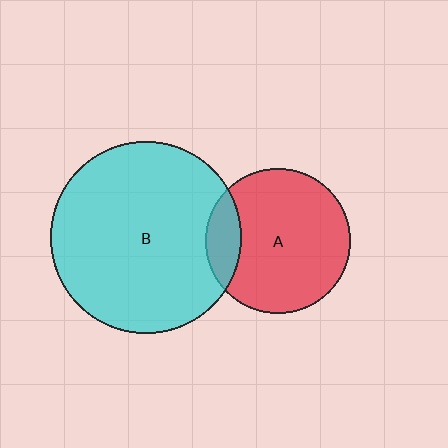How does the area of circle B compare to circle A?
Approximately 1.8 times.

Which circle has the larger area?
Circle B (cyan).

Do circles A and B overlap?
Yes.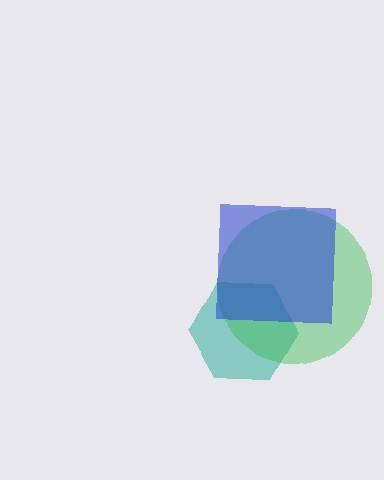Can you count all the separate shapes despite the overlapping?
Yes, there are 3 separate shapes.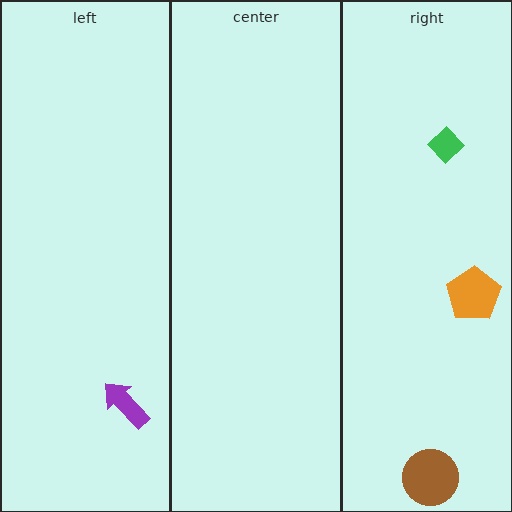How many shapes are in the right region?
3.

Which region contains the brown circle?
The right region.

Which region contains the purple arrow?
The left region.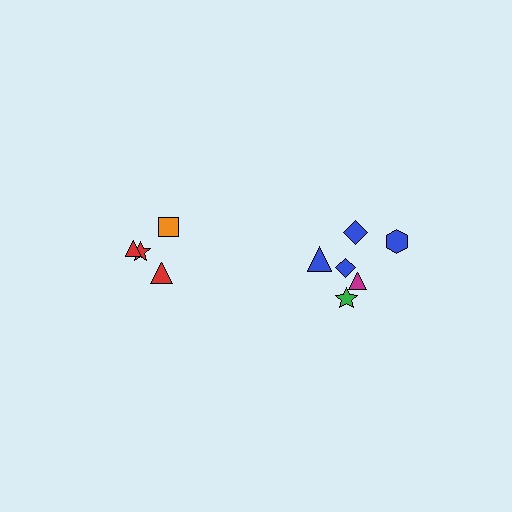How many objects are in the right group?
There are 6 objects.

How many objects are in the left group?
There are 4 objects.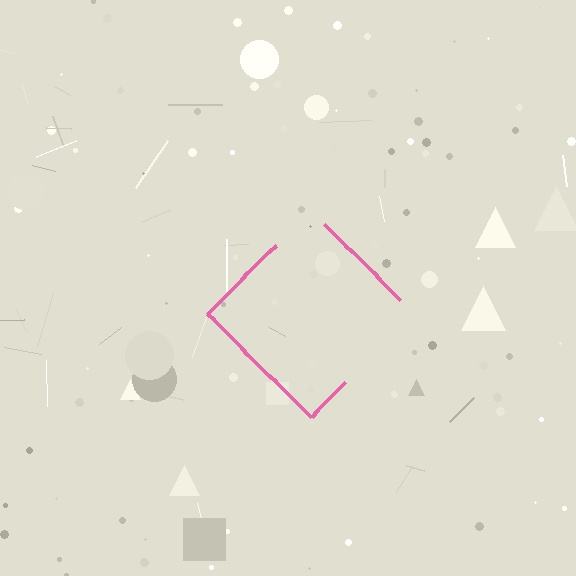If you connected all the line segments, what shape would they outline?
They would outline a diamond.